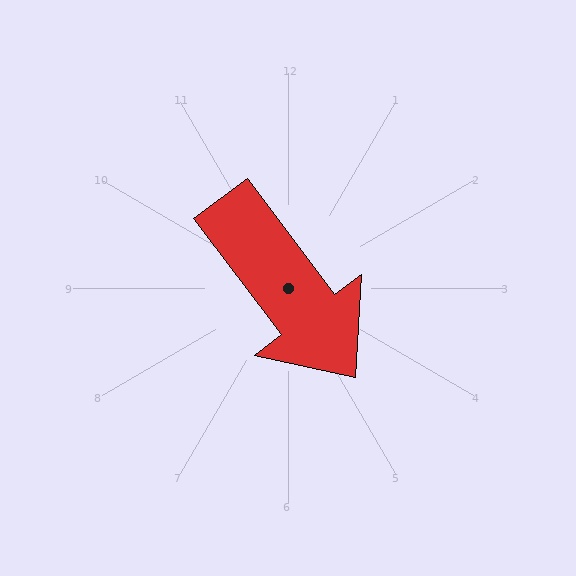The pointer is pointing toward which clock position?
Roughly 5 o'clock.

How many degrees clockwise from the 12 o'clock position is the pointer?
Approximately 143 degrees.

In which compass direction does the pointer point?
Southeast.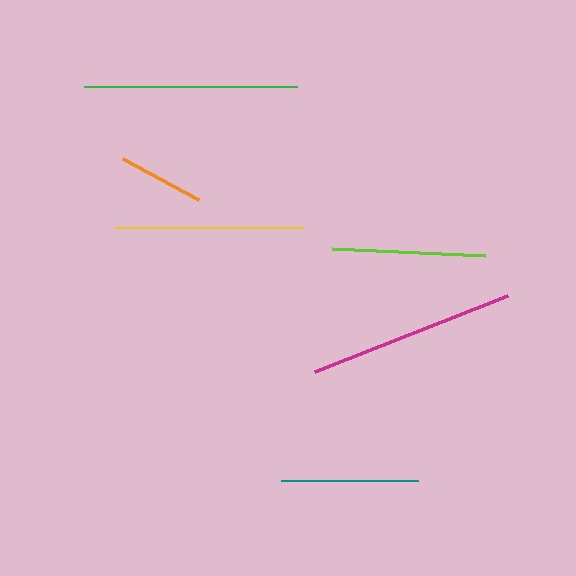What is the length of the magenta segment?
The magenta segment is approximately 208 pixels long.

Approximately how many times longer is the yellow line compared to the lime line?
The yellow line is approximately 1.2 times the length of the lime line.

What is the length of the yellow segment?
The yellow segment is approximately 189 pixels long.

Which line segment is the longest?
The green line is the longest at approximately 213 pixels.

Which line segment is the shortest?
The orange line is the shortest at approximately 87 pixels.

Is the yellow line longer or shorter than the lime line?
The yellow line is longer than the lime line.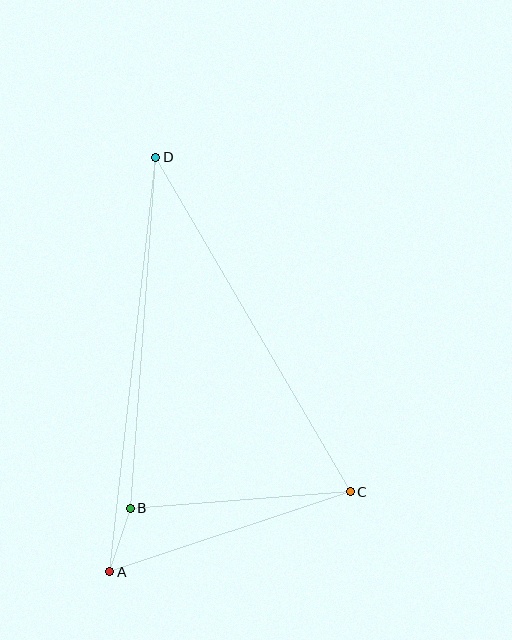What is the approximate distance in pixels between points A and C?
The distance between A and C is approximately 253 pixels.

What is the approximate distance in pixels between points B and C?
The distance between B and C is approximately 221 pixels.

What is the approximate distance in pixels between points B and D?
The distance between B and D is approximately 352 pixels.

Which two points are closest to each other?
Points A and B are closest to each other.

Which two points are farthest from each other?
Points A and D are farthest from each other.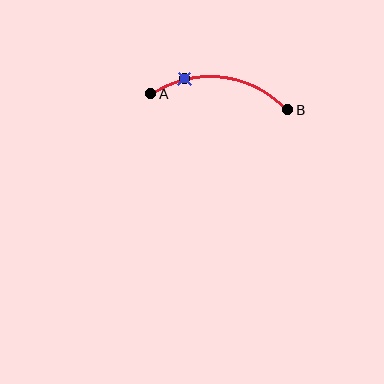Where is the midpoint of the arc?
The arc midpoint is the point on the curve farthest from the straight line joining A and B. It sits above that line.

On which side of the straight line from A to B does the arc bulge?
The arc bulges above the straight line connecting A and B.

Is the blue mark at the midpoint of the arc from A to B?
No. The blue mark lies on the arc but is closer to endpoint A. The arc midpoint would be at the point on the curve equidistant along the arc from both A and B.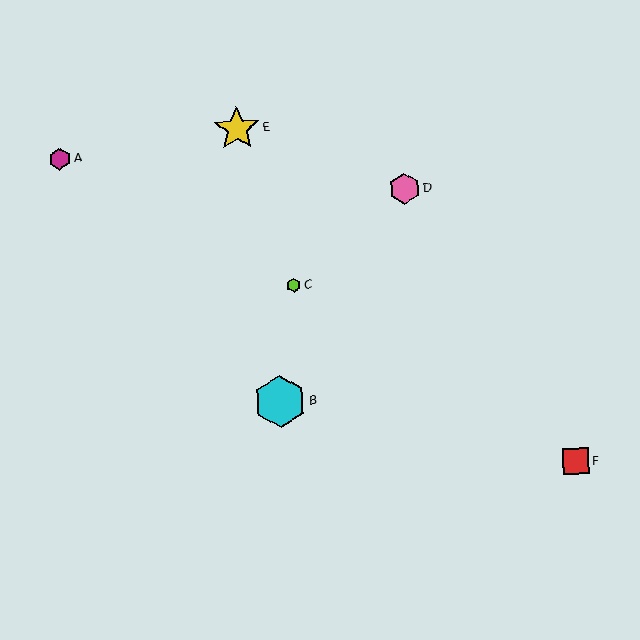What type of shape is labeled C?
Shape C is a lime hexagon.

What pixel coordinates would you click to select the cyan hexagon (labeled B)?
Click at (280, 402) to select the cyan hexagon B.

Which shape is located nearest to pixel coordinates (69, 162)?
The magenta hexagon (labeled A) at (60, 159) is nearest to that location.